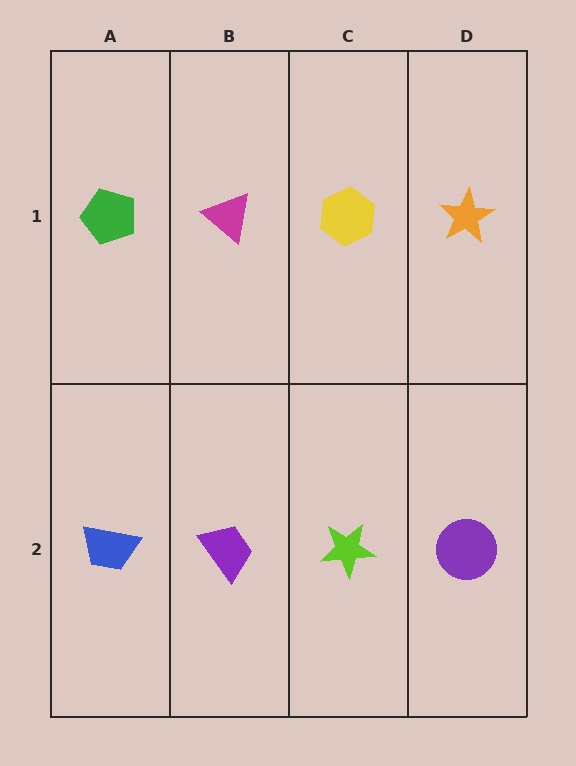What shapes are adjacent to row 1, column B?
A purple trapezoid (row 2, column B), a green pentagon (row 1, column A), a yellow hexagon (row 1, column C).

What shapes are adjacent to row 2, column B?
A magenta triangle (row 1, column B), a blue trapezoid (row 2, column A), a lime star (row 2, column C).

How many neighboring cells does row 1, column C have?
3.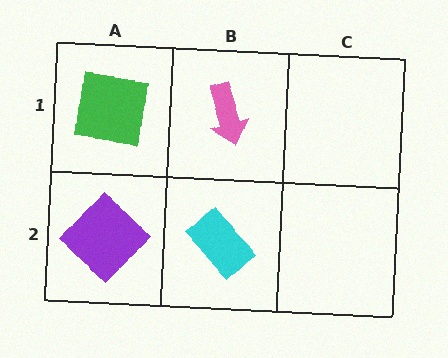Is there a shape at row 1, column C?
No, that cell is empty.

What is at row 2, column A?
A purple diamond.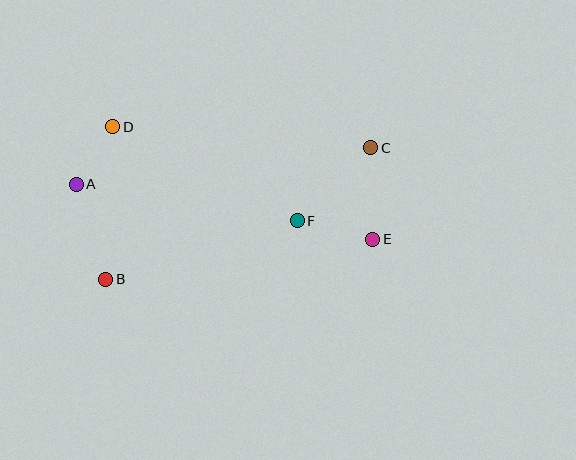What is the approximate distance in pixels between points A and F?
The distance between A and F is approximately 224 pixels.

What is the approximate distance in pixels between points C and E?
The distance between C and E is approximately 92 pixels.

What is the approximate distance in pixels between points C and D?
The distance between C and D is approximately 258 pixels.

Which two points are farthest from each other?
Points A and E are farthest from each other.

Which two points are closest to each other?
Points A and D are closest to each other.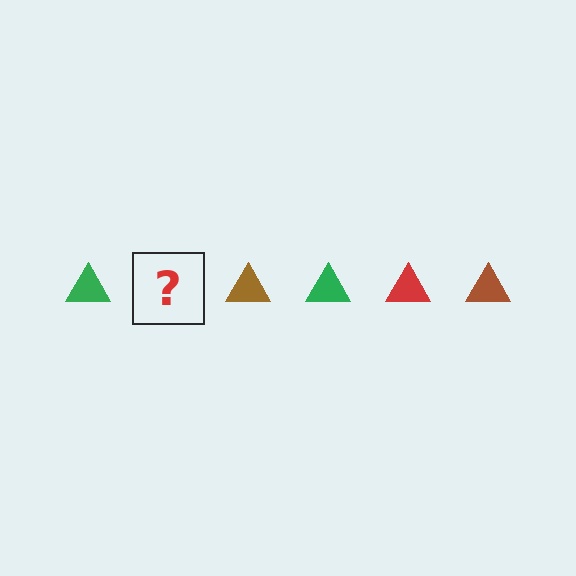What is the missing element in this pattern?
The missing element is a red triangle.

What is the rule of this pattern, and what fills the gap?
The rule is that the pattern cycles through green, red, brown triangles. The gap should be filled with a red triangle.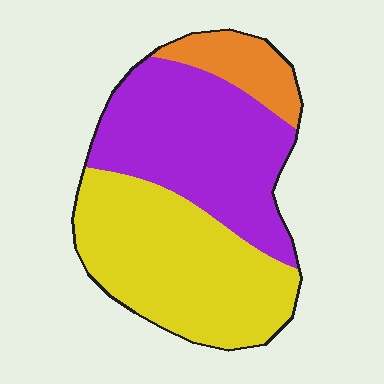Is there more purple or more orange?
Purple.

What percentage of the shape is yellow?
Yellow covers 45% of the shape.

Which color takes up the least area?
Orange, at roughly 10%.